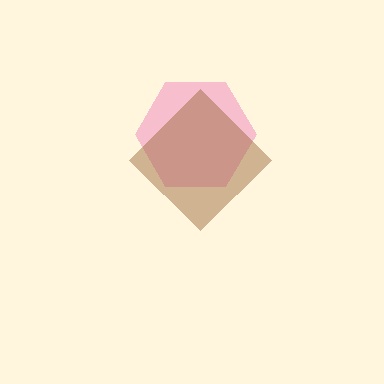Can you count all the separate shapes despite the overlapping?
Yes, there are 2 separate shapes.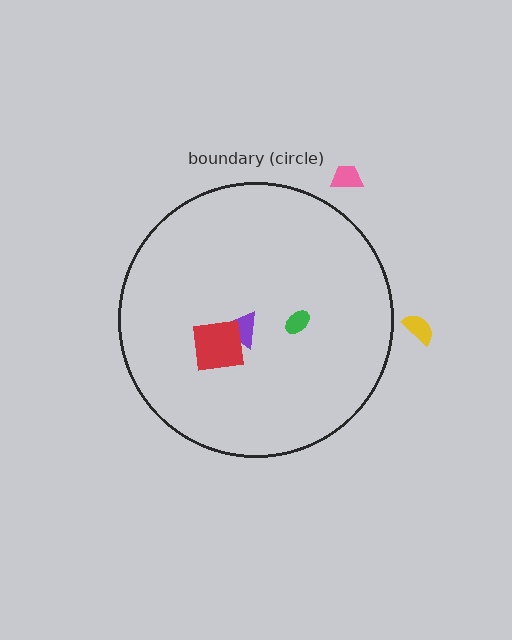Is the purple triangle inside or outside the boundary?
Inside.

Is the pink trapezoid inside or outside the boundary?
Outside.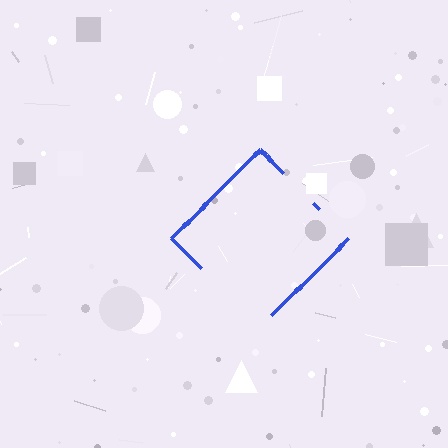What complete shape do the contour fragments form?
The contour fragments form a diamond.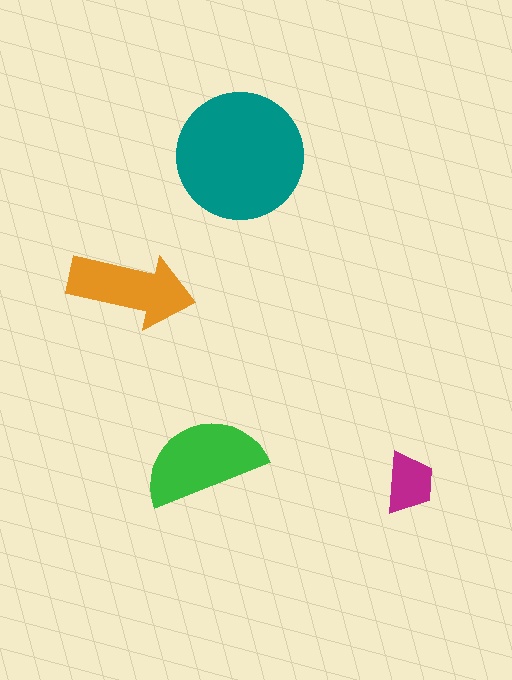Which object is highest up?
The teal circle is topmost.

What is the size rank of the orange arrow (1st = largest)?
3rd.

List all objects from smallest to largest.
The magenta trapezoid, the orange arrow, the green semicircle, the teal circle.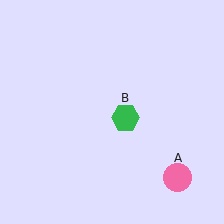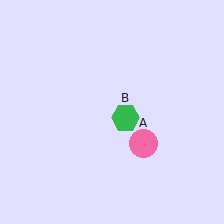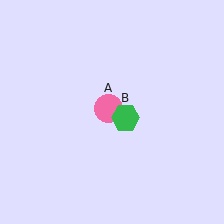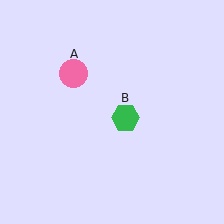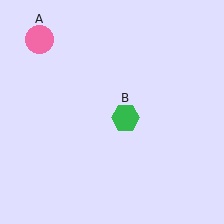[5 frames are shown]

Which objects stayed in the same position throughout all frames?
Green hexagon (object B) remained stationary.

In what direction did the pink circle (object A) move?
The pink circle (object A) moved up and to the left.